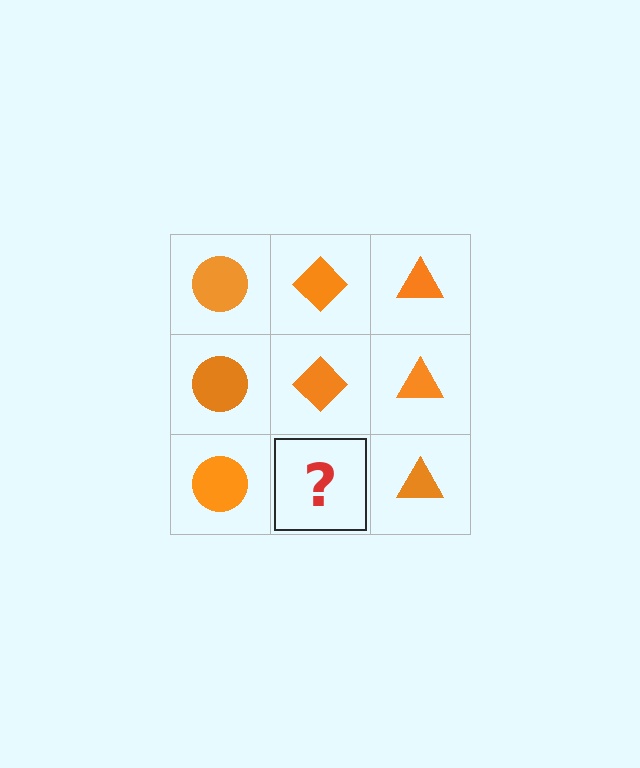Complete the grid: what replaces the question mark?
The question mark should be replaced with an orange diamond.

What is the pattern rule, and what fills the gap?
The rule is that each column has a consistent shape. The gap should be filled with an orange diamond.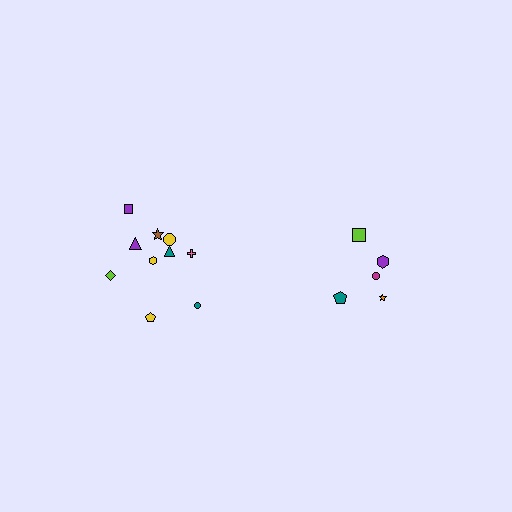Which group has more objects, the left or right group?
The left group.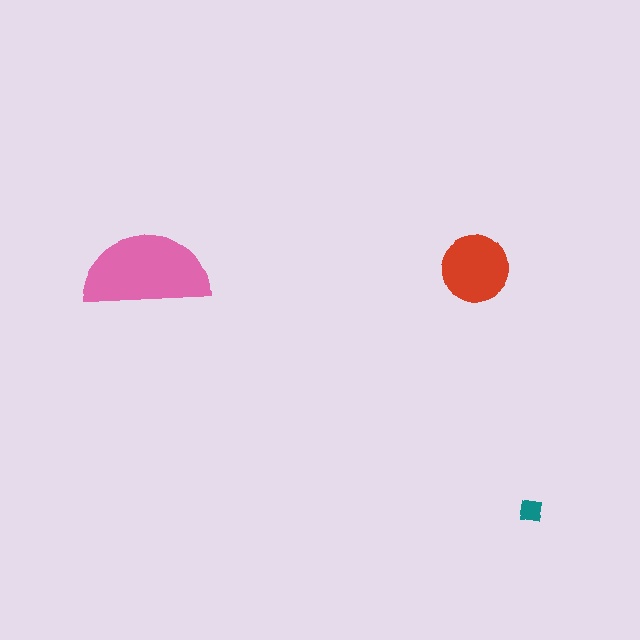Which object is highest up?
The pink semicircle is topmost.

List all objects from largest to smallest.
The pink semicircle, the red circle, the teal square.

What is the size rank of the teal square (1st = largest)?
3rd.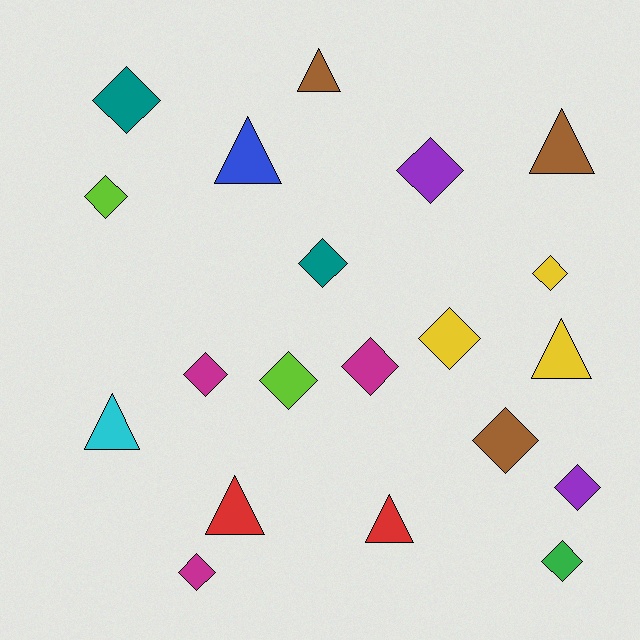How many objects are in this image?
There are 20 objects.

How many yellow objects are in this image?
There are 3 yellow objects.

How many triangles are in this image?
There are 7 triangles.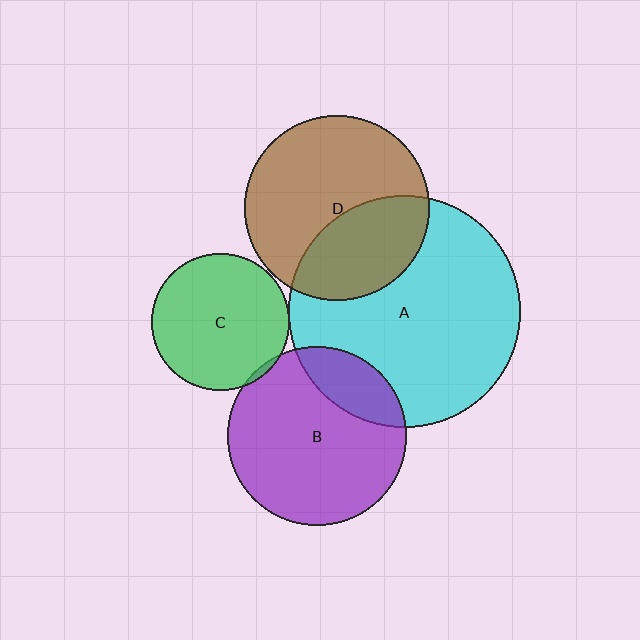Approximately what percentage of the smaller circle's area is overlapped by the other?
Approximately 5%.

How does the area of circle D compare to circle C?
Approximately 1.8 times.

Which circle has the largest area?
Circle A (cyan).